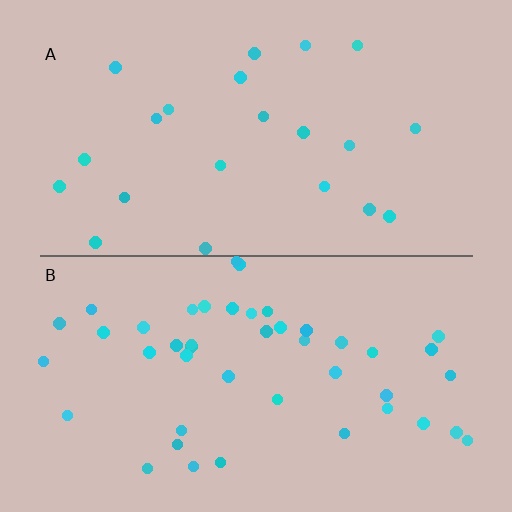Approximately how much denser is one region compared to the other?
Approximately 2.0× — region B over region A.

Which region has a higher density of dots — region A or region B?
B (the bottom).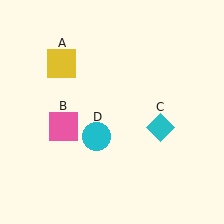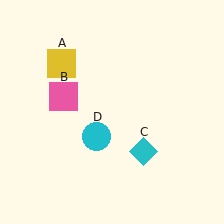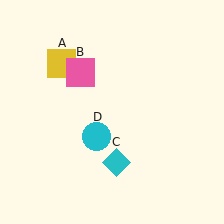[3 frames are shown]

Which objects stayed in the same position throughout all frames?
Yellow square (object A) and cyan circle (object D) remained stationary.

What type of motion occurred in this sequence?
The pink square (object B), cyan diamond (object C) rotated clockwise around the center of the scene.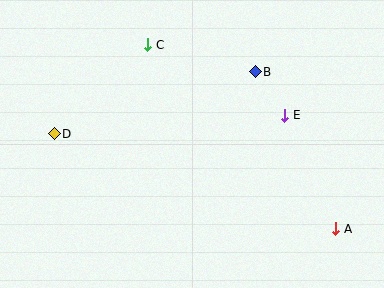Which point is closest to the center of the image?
Point B at (255, 72) is closest to the center.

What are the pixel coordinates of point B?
Point B is at (255, 72).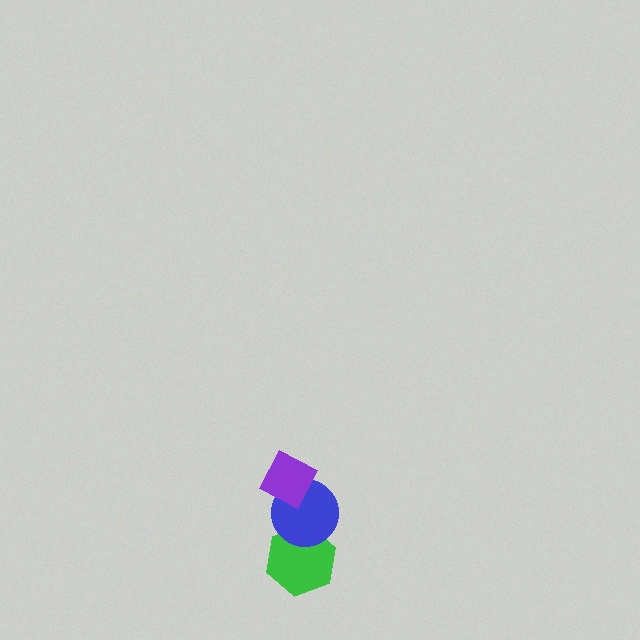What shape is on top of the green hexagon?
The blue circle is on top of the green hexagon.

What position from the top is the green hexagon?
The green hexagon is 3rd from the top.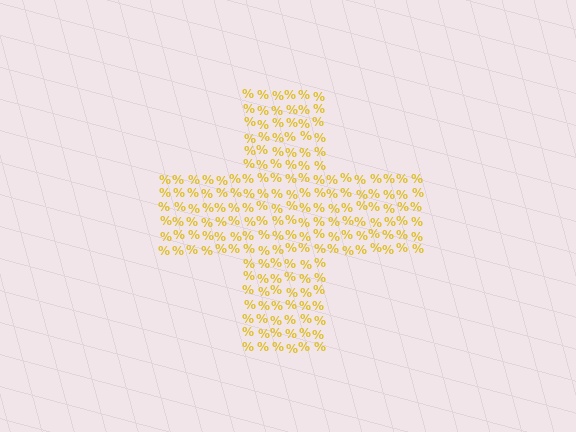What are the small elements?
The small elements are percent signs.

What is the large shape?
The large shape is a cross.